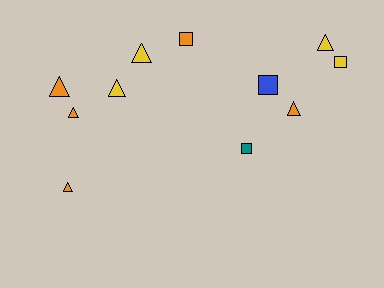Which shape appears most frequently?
Triangle, with 7 objects.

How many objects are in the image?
There are 11 objects.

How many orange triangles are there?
There are 4 orange triangles.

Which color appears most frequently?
Orange, with 5 objects.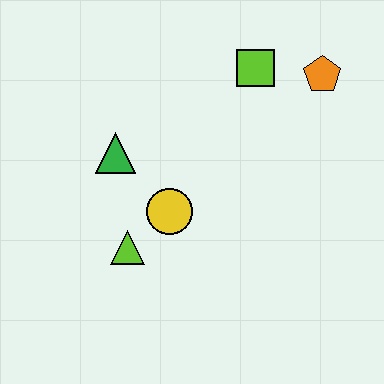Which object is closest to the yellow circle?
The lime triangle is closest to the yellow circle.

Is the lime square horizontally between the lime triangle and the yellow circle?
No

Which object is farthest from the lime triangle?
The orange pentagon is farthest from the lime triangle.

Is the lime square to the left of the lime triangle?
No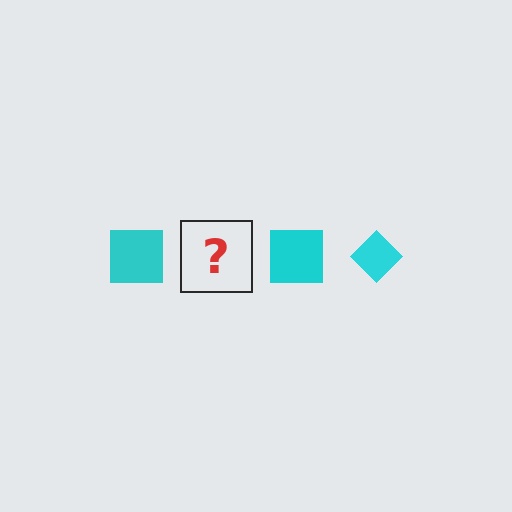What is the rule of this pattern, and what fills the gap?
The rule is that the pattern cycles through square, diamond shapes in cyan. The gap should be filled with a cyan diamond.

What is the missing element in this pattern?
The missing element is a cyan diamond.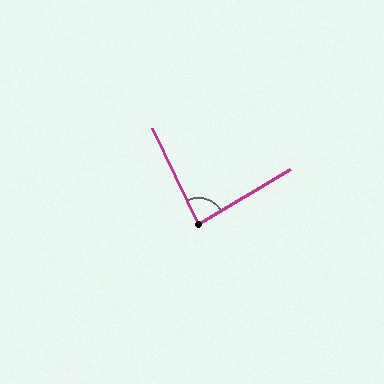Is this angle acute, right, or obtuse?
It is acute.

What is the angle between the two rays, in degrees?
Approximately 84 degrees.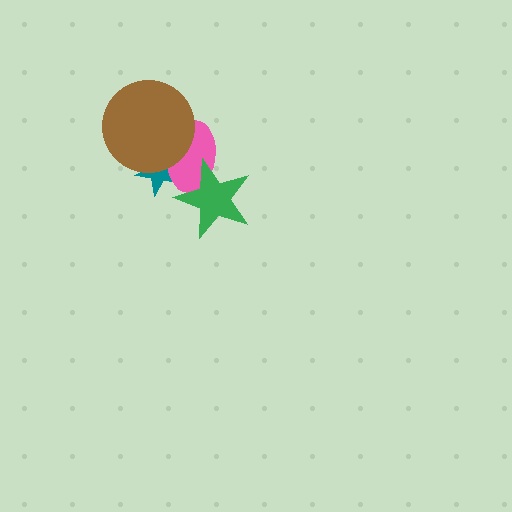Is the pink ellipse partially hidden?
Yes, it is partially covered by another shape.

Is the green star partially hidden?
No, no other shape covers it.